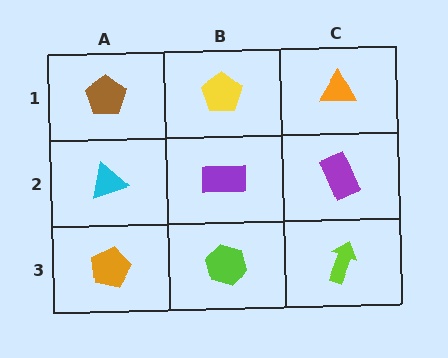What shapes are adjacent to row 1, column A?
A cyan triangle (row 2, column A), a yellow pentagon (row 1, column B).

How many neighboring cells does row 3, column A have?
2.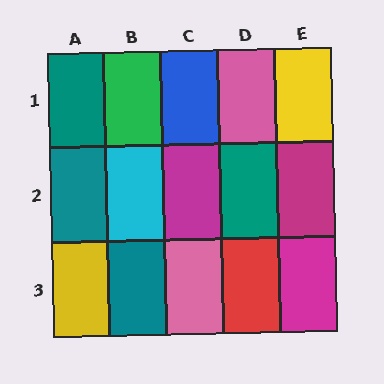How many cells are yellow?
2 cells are yellow.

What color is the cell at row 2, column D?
Teal.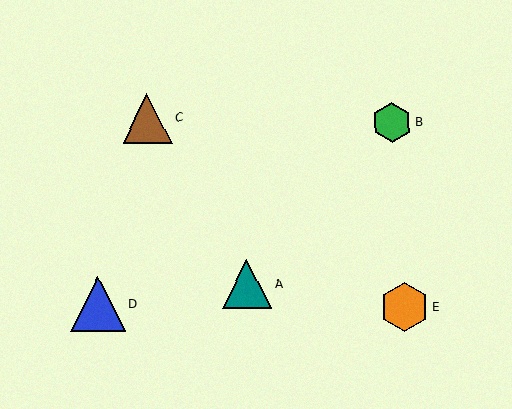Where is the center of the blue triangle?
The center of the blue triangle is at (98, 304).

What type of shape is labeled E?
Shape E is an orange hexagon.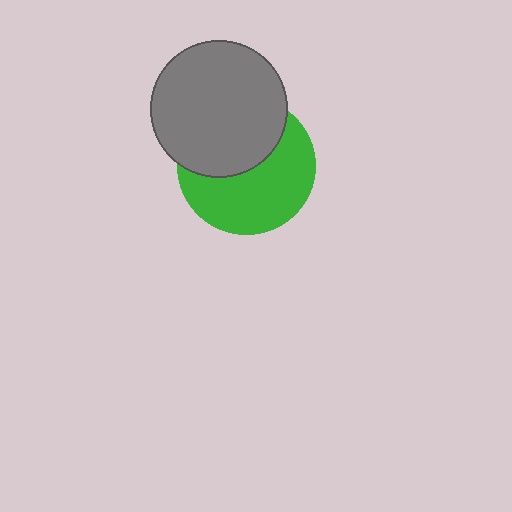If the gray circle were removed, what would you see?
You would see the complete green circle.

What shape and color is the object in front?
The object in front is a gray circle.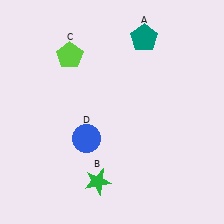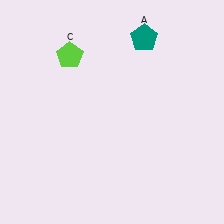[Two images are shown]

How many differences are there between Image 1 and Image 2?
There are 2 differences between the two images.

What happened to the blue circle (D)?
The blue circle (D) was removed in Image 2. It was in the bottom-left area of Image 1.